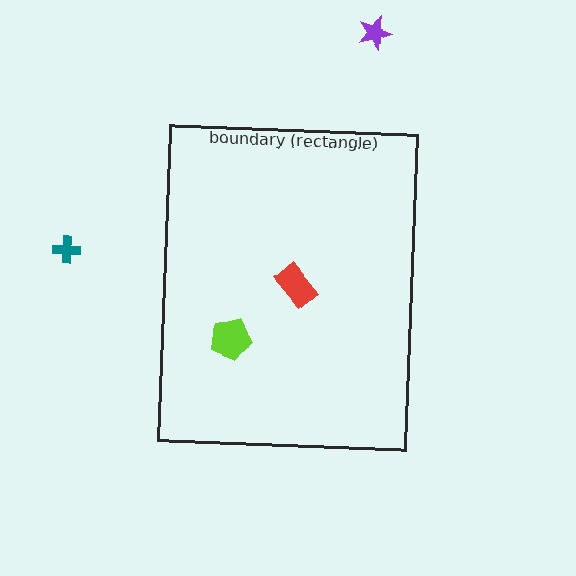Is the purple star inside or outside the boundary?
Outside.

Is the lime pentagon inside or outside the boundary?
Inside.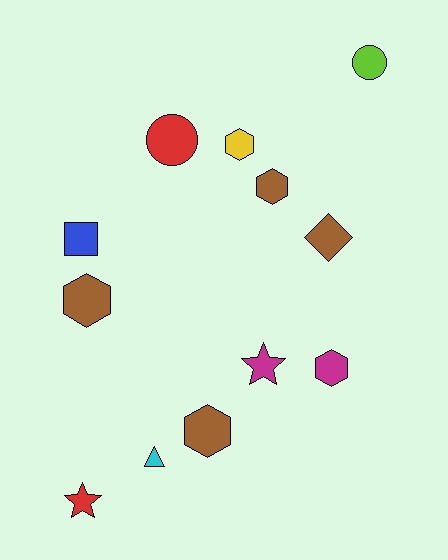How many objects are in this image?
There are 12 objects.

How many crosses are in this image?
There are no crosses.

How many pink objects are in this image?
There are no pink objects.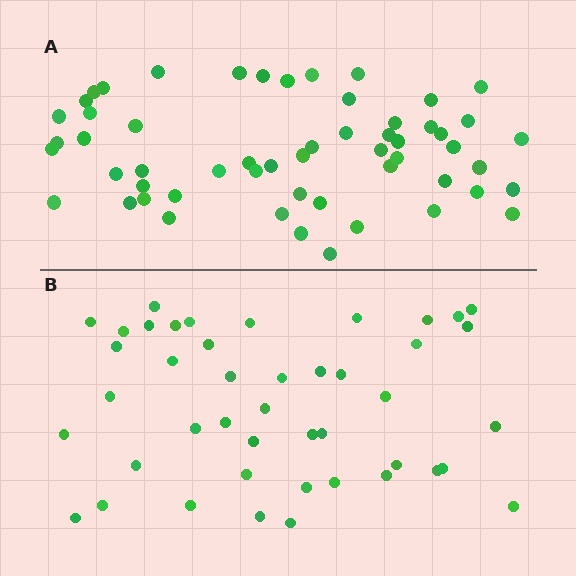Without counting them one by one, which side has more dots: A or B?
Region A (the top region) has more dots.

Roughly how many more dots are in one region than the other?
Region A has roughly 12 or so more dots than region B.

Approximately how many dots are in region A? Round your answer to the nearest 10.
About 60 dots. (The exact count is 56, which rounds to 60.)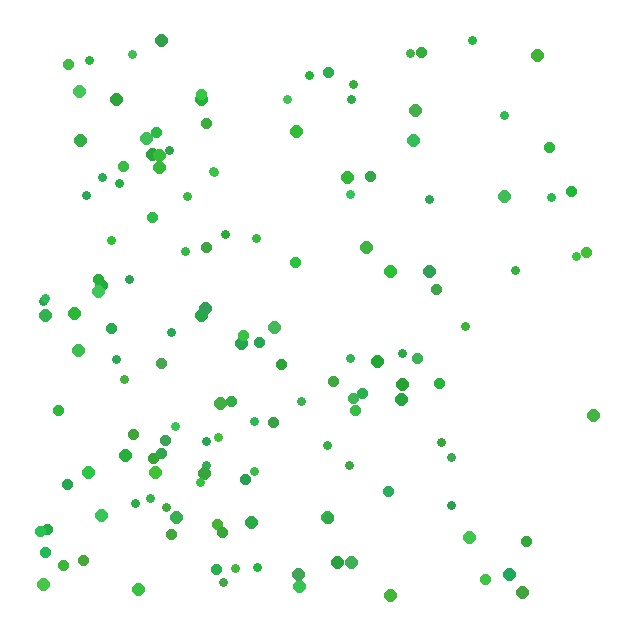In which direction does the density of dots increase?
From right to left, with the left side densest.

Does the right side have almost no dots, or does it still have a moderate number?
Still a moderate number, just noticeably fewer than the left.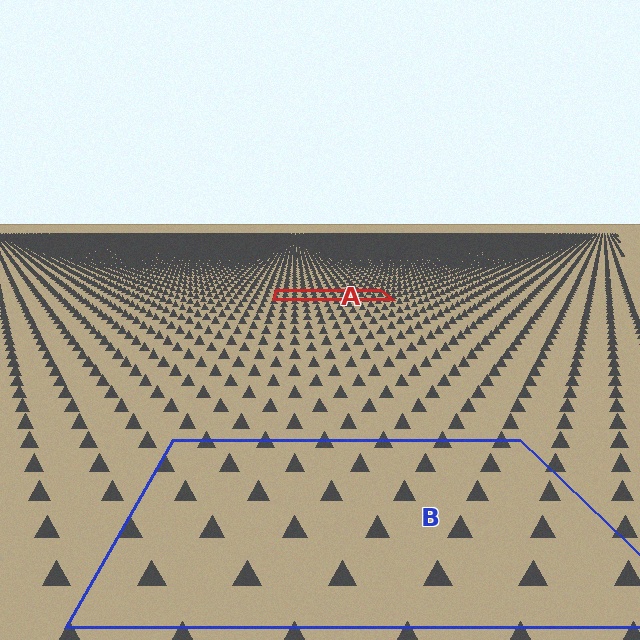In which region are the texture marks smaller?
The texture marks are smaller in region A, because it is farther away.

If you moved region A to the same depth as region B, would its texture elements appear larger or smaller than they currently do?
They would appear larger. At a closer depth, the same texture elements are projected at a bigger on-screen size.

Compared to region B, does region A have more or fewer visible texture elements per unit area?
Region A has more texture elements per unit area — they are packed more densely because it is farther away.